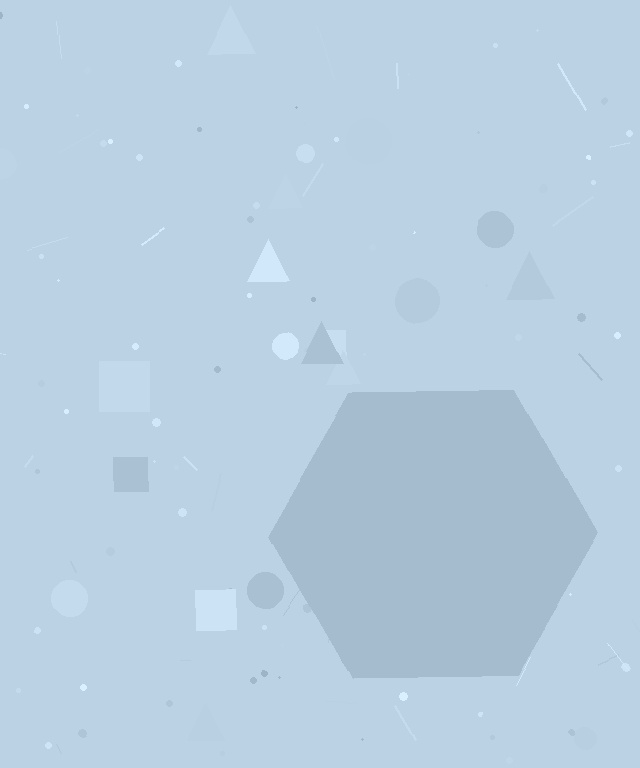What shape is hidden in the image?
A hexagon is hidden in the image.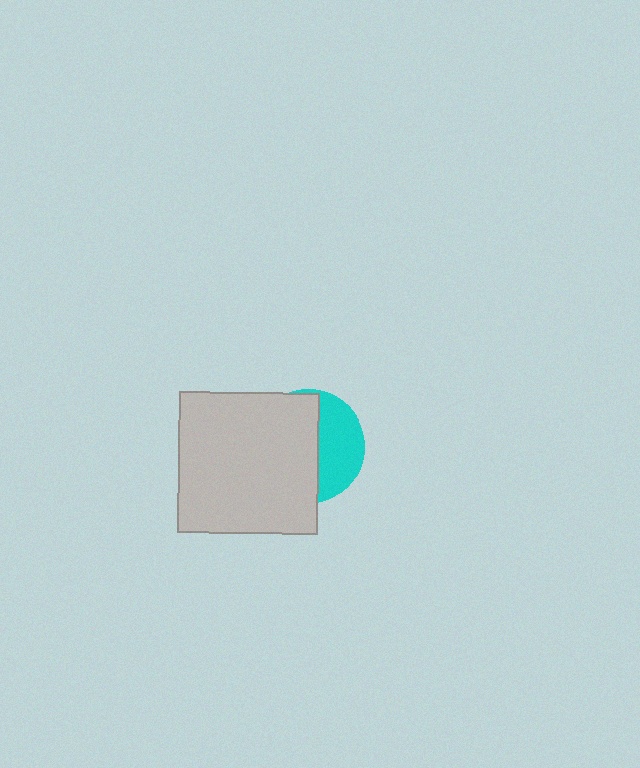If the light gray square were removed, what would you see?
You would see the complete cyan circle.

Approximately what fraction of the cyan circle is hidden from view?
Roughly 61% of the cyan circle is hidden behind the light gray square.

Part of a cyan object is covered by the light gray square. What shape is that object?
It is a circle.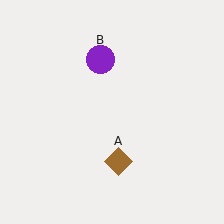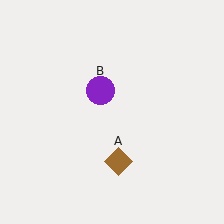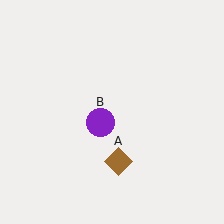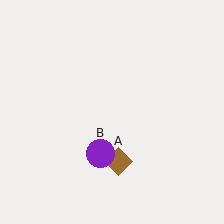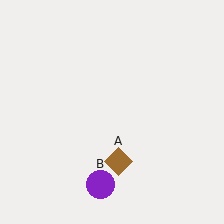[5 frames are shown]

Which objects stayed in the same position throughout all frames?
Brown diamond (object A) remained stationary.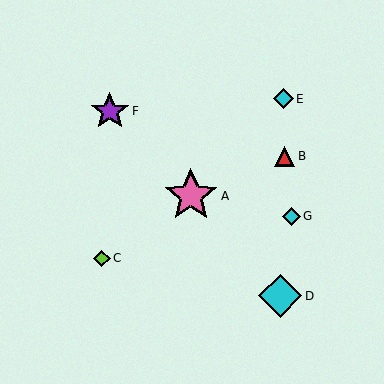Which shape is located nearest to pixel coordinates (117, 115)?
The purple star (labeled F) at (110, 111) is nearest to that location.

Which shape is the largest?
The pink star (labeled A) is the largest.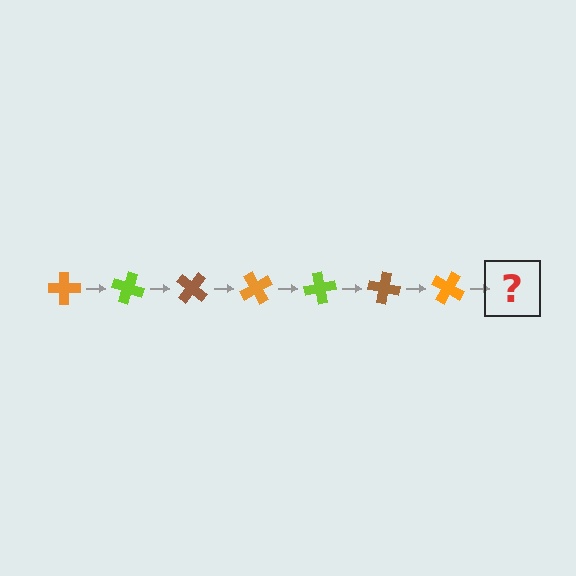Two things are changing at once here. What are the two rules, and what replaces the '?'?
The two rules are that it rotates 20 degrees each step and the color cycles through orange, lime, and brown. The '?' should be a lime cross, rotated 140 degrees from the start.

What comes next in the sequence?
The next element should be a lime cross, rotated 140 degrees from the start.